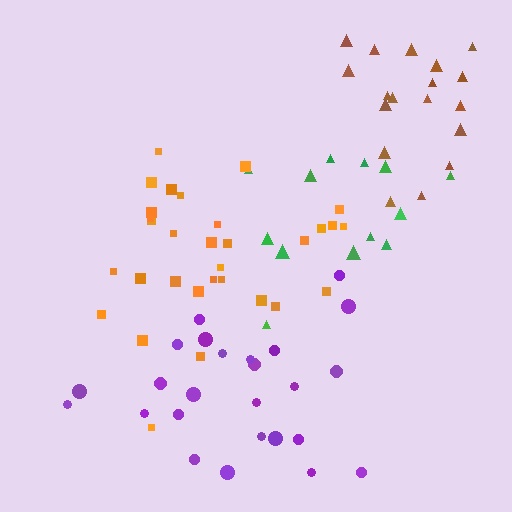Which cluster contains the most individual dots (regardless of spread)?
Orange (31).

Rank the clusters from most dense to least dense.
brown, orange, purple, green.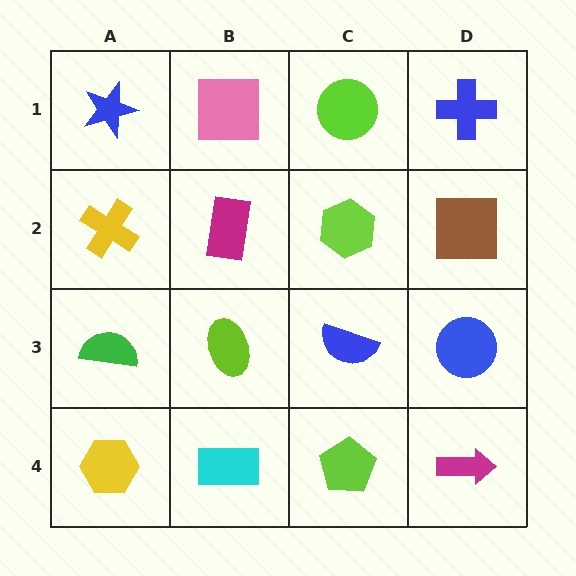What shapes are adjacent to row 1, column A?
A yellow cross (row 2, column A), a pink square (row 1, column B).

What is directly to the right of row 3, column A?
A lime ellipse.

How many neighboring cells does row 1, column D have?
2.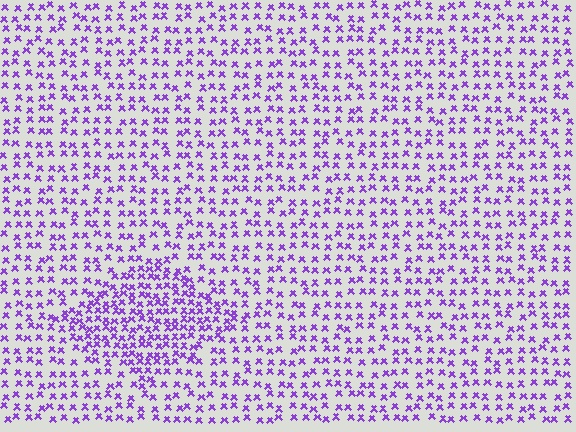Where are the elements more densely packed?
The elements are more densely packed inside the diamond boundary.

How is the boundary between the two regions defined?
The boundary is defined by a change in element density (approximately 1.8x ratio). All elements are the same color, size, and shape.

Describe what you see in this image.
The image contains small purple elements arranged at two different densities. A diamond-shaped region is visible where the elements are more densely packed than the surrounding area.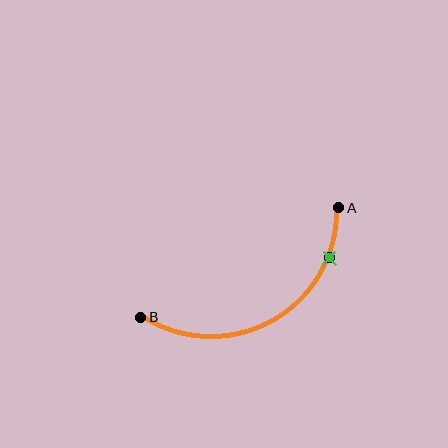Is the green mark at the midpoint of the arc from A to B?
No. The green mark lies on the arc but is closer to endpoint A. The arc midpoint would be at the point on the curve equidistant along the arc from both A and B.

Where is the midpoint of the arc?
The arc midpoint is the point on the curve farthest from the straight line joining A and B. It sits below that line.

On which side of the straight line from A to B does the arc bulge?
The arc bulges below the straight line connecting A and B.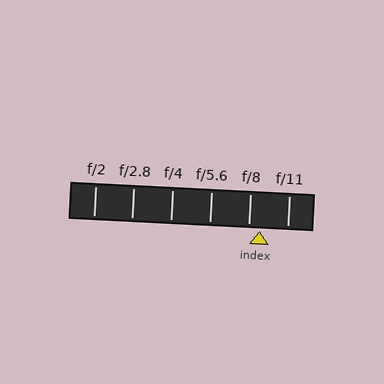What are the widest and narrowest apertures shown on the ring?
The widest aperture shown is f/2 and the narrowest is f/11.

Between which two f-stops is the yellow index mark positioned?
The index mark is between f/8 and f/11.